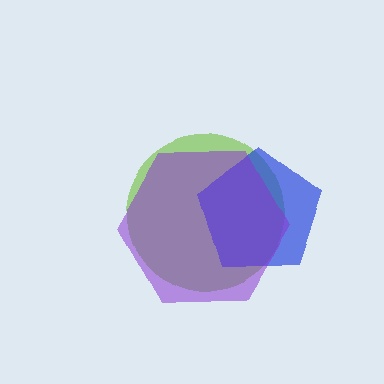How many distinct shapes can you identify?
There are 3 distinct shapes: a lime circle, a blue pentagon, a purple hexagon.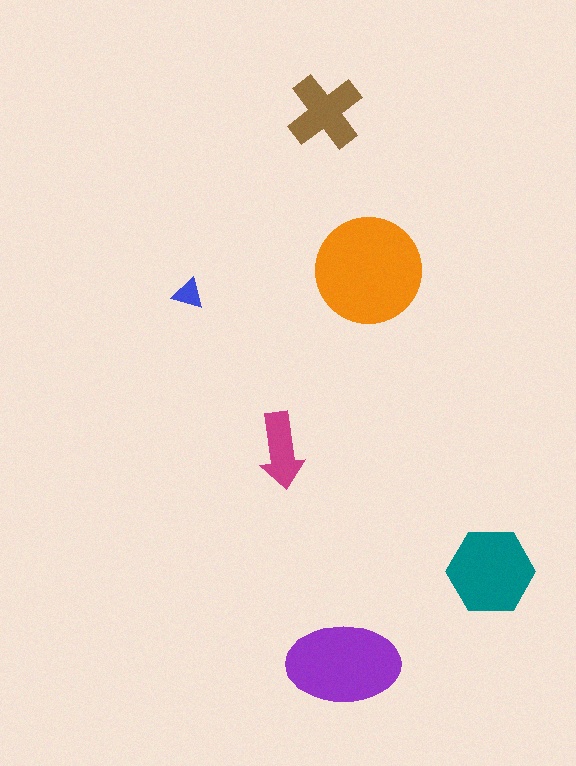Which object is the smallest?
The blue triangle.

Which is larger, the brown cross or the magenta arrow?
The brown cross.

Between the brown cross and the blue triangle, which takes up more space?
The brown cross.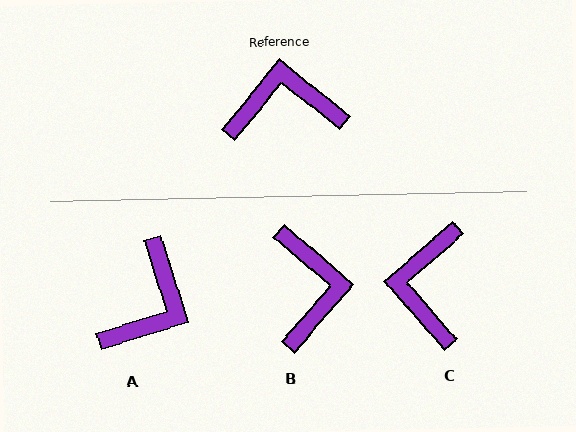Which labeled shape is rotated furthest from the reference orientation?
A, about 124 degrees away.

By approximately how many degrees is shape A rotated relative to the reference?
Approximately 124 degrees clockwise.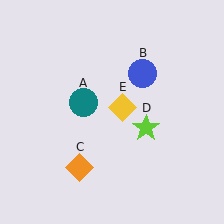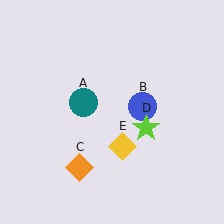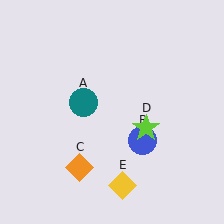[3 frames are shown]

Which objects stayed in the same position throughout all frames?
Teal circle (object A) and orange diamond (object C) and lime star (object D) remained stationary.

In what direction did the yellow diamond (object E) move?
The yellow diamond (object E) moved down.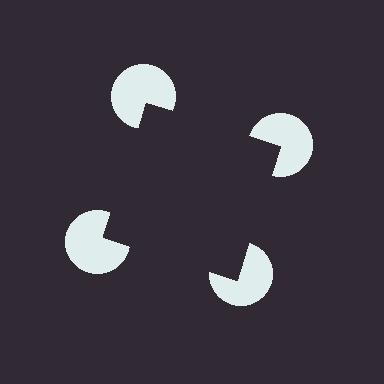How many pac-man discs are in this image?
There are 4 — one at each vertex of the illusory square.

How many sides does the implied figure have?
4 sides.